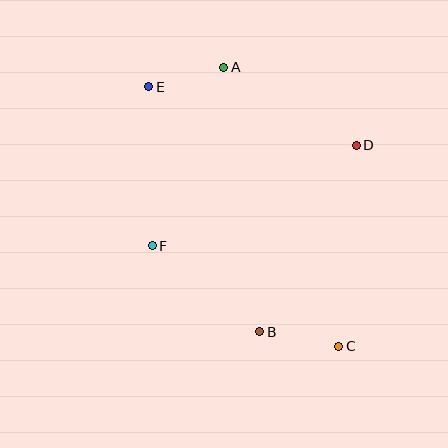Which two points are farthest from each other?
Points C and E are farthest from each other.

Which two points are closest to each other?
Points A and E are closest to each other.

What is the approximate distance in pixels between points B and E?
The distance between B and E is approximately 269 pixels.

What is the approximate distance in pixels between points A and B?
The distance between A and B is approximately 267 pixels.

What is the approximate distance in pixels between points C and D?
The distance between C and D is approximately 202 pixels.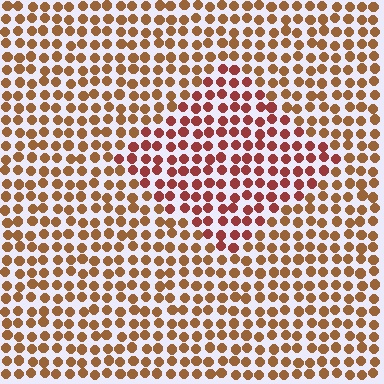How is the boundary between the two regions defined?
The boundary is defined purely by a slight shift in hue (about 28 degrees). Spacing, size, and orientation are identical on both sides.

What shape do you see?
I see a diamond.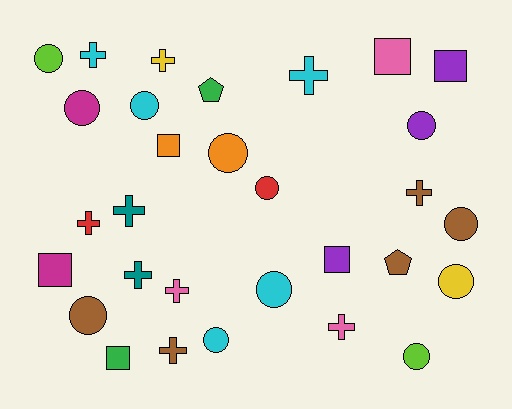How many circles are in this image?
There are 12 circles.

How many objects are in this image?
There are 30 objects.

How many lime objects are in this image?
There are 2 lime objects.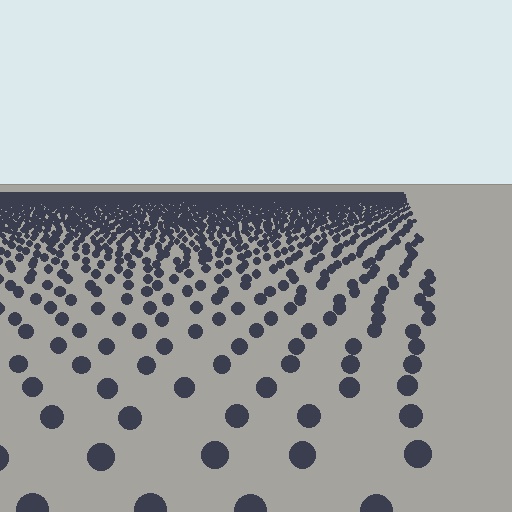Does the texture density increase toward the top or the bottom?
Density increases toward the top.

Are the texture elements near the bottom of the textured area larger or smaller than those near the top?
Larger. Near the bottom, elements are closer to the viewer and appear at a bigger on-screen size.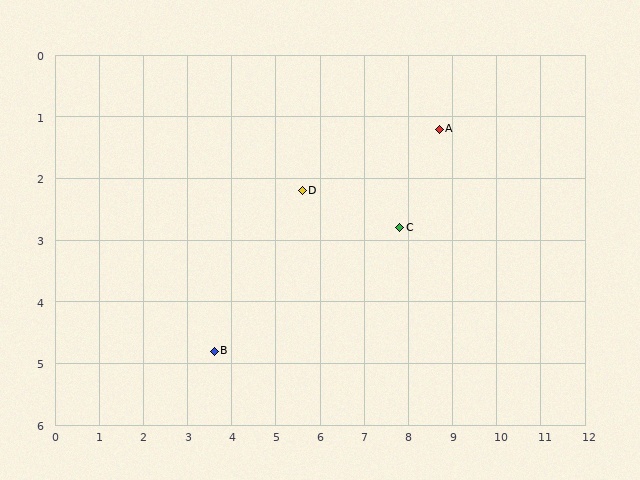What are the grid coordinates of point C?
Point C is at approximately (7.8, 2.8).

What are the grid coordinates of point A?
Point A is at approximately (8.7, 1.2).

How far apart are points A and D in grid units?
Points A and D are about 3.3 grid units apart.